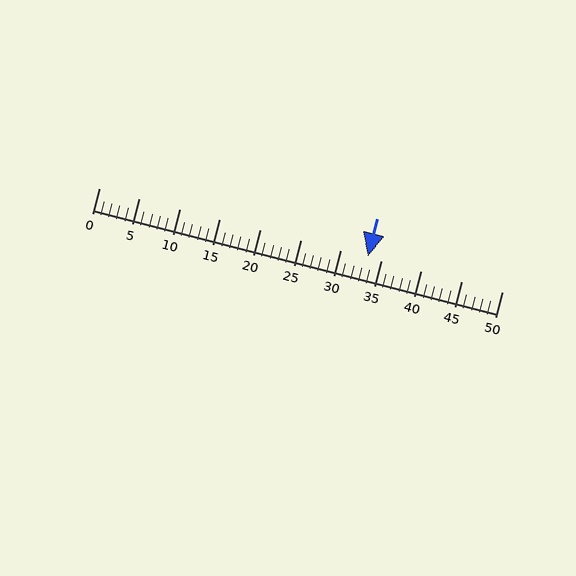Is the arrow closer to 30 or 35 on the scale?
The arrow is closer to 35.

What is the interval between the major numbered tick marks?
The major tick marks are spaced 5 units apart.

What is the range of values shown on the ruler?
The ruler shows values from 0 to 50.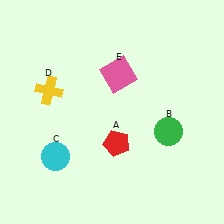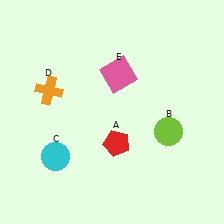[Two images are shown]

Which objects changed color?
B changed from green to lime. D changed from yellow to orange.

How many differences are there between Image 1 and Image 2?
There are 2 differences between the two images.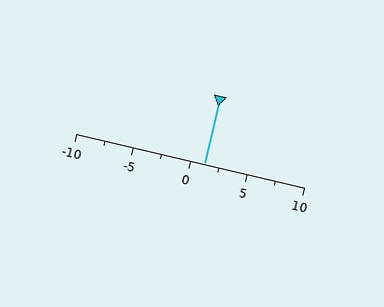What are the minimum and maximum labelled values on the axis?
The axis runs from -10 to 10.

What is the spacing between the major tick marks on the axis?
The major ticks are spaced 5 apart.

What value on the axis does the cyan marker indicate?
The marker indicates approximately 1.2.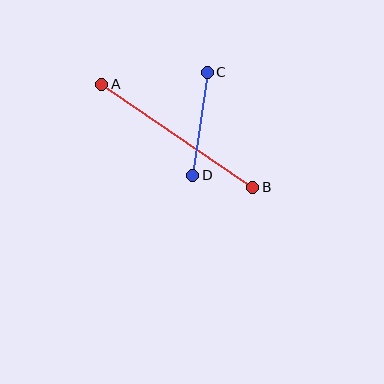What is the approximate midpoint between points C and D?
The midpoint is at approximately (200, 124) pixels.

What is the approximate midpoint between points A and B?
The midpoint is at approximately (177, 136) pixels.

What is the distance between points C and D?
The distance is approximately 104 pixels.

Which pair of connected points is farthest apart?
Points A and B are farthest apart.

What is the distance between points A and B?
The distance is approximately 183 pixels.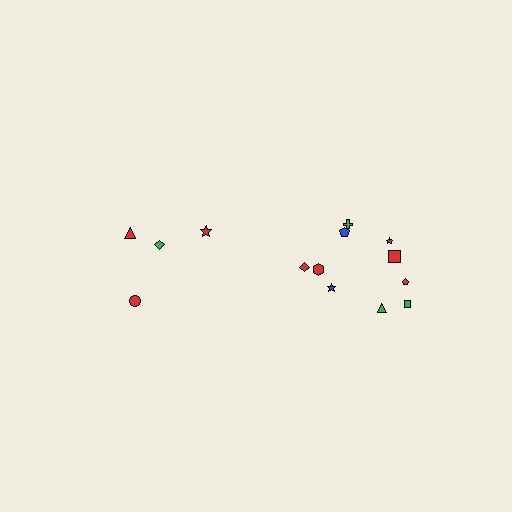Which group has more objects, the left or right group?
The right group.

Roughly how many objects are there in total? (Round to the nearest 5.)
Roughly 15 objects in total.